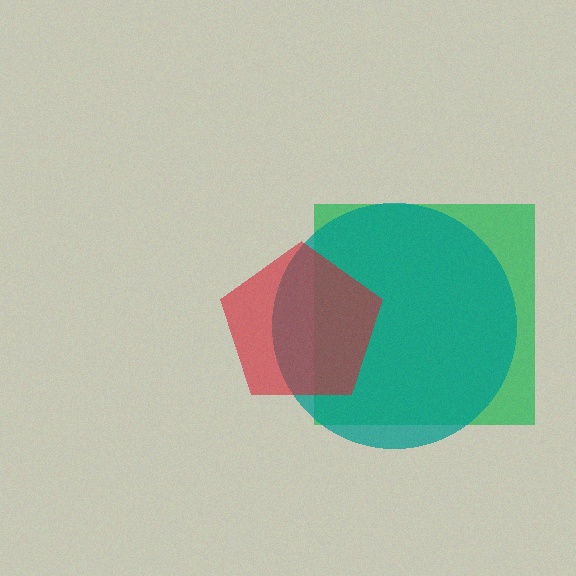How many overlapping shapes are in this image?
There are 3 overlapping shapes in the image.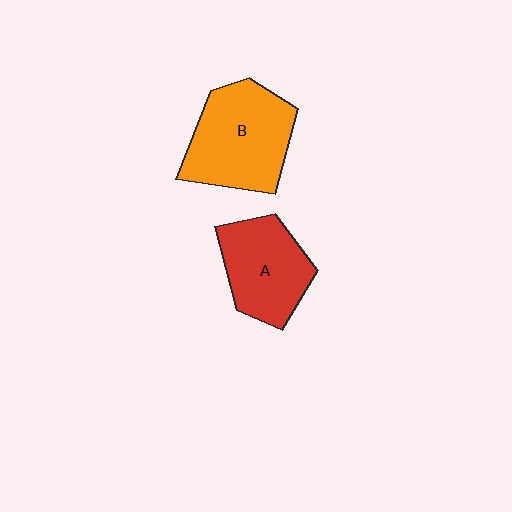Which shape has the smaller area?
Shape A (red).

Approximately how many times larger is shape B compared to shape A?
Approximately 1.3 times.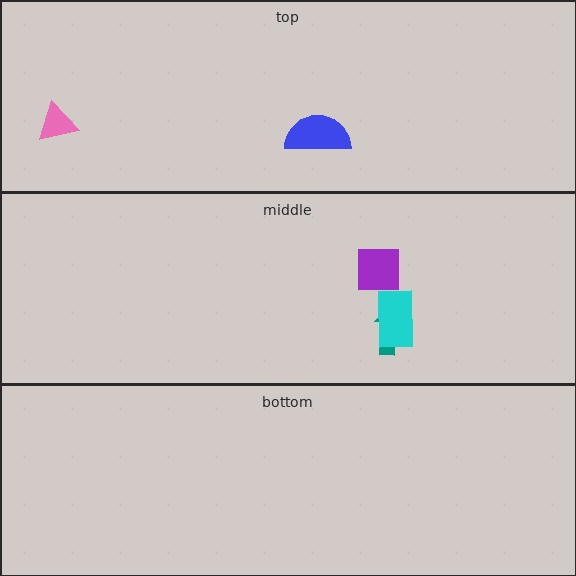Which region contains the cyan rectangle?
The middle region.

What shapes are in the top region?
The pink triangle, the blue semicircle.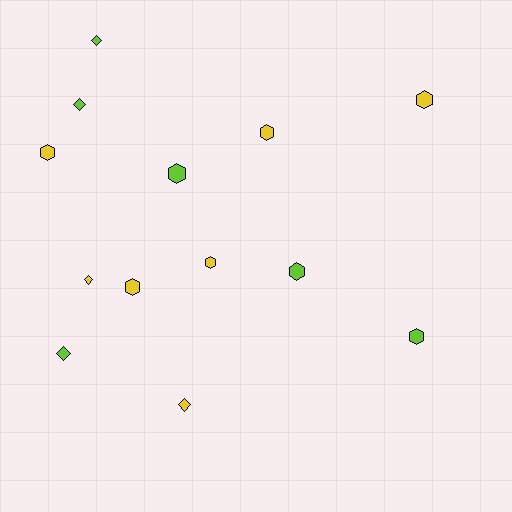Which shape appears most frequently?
Hexagon, with 8 objects.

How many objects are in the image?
There are 13 objects.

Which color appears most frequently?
Yellow, with 7 objects.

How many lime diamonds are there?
There are 3 lime diamonds.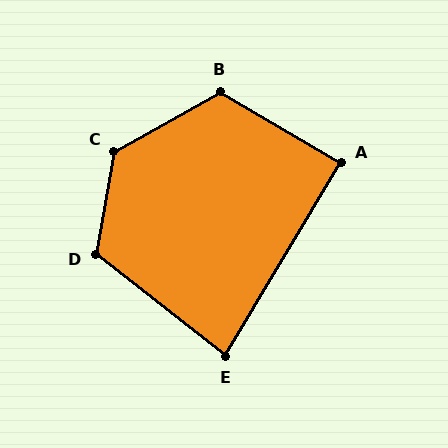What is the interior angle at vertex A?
Approximately 90 degrees (approximately right).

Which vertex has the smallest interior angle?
E, at approximately 83 degrees.